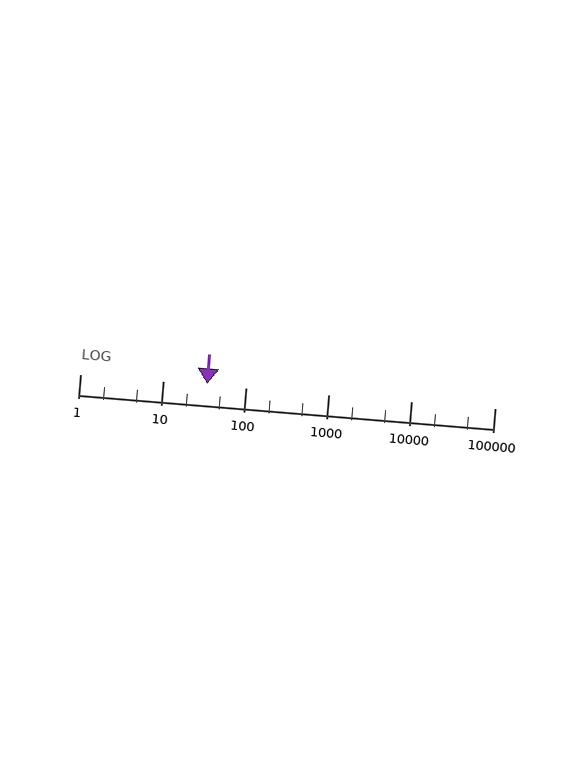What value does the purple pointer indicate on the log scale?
The pointer indicates approximately 34.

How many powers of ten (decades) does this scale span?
The scale spans 5 decades, from 1 to 100000.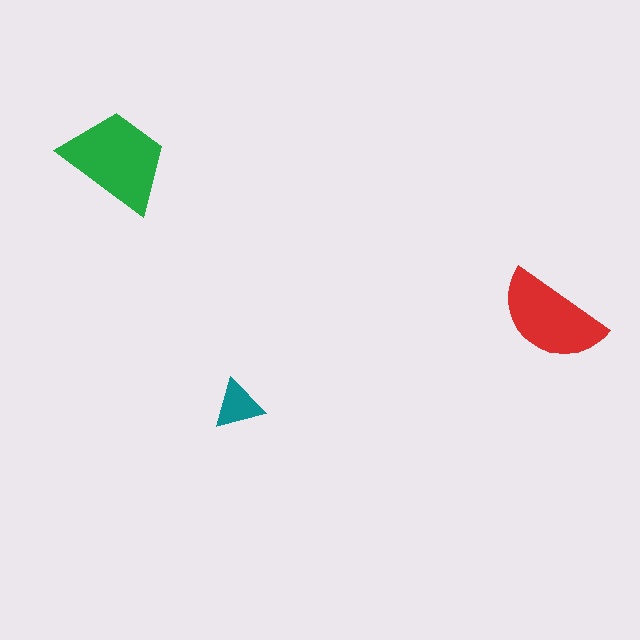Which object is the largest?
The green trapezoid.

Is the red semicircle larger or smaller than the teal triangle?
Larger.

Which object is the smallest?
The teal triangle.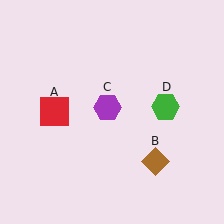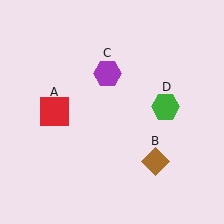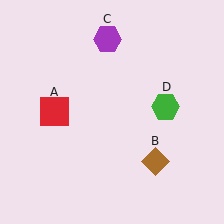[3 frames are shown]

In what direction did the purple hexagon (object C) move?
The purple hexagon (object C) moved up.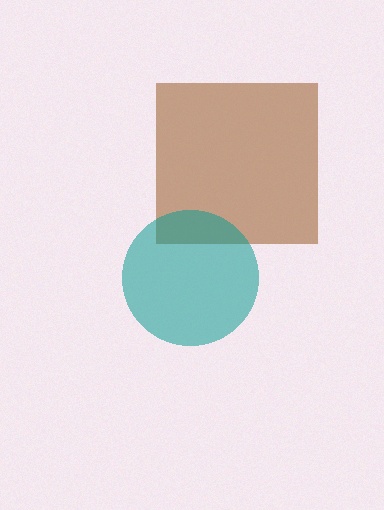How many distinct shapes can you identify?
There are 2 distinct shapes: a brown square, a teal circle.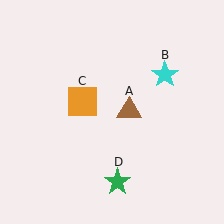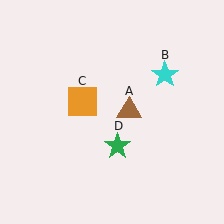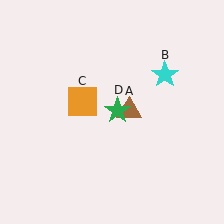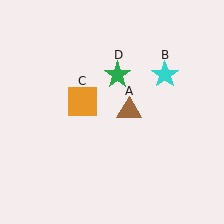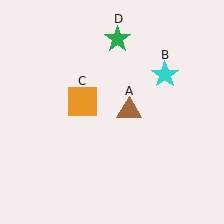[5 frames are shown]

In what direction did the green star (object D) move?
The green star (object D) moved up.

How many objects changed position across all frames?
1 object changed position: green star (object D).